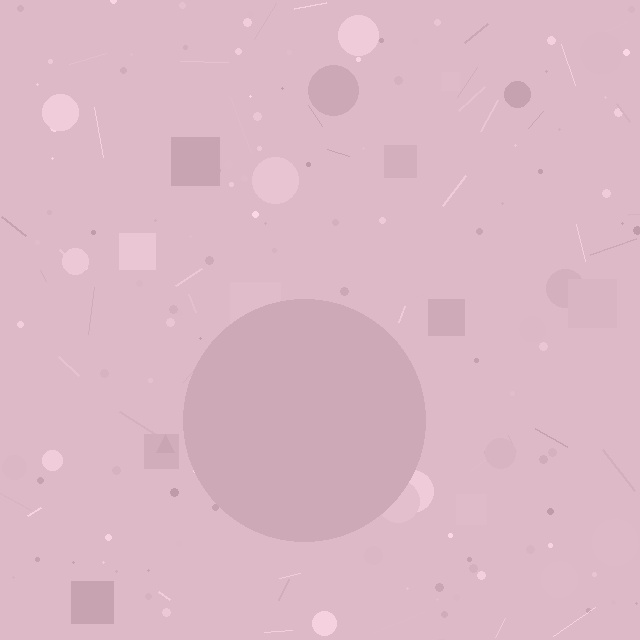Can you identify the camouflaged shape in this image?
The camouflaged shape is a circle.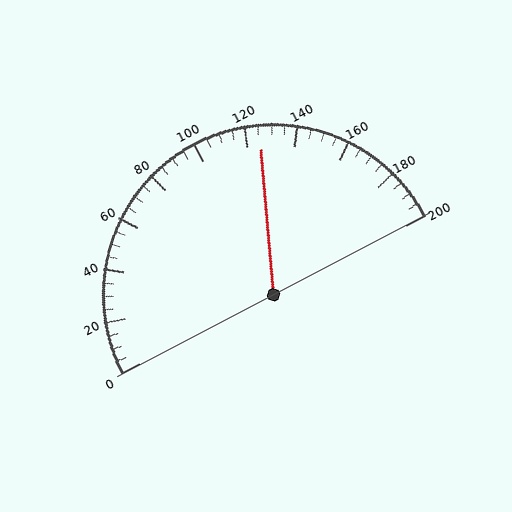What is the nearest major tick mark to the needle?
The nearest major tick mark is 120.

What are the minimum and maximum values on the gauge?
The gauge ranges from 0 to 200.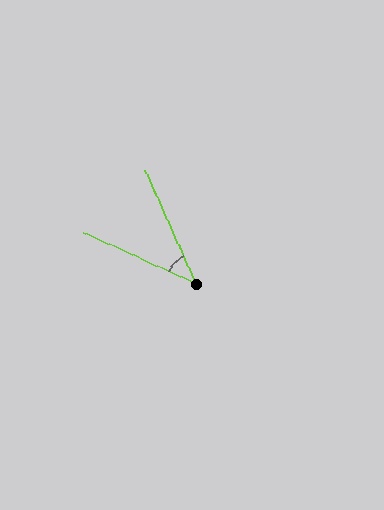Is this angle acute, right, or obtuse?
It is acute.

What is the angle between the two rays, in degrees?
Approximately 42 degrees.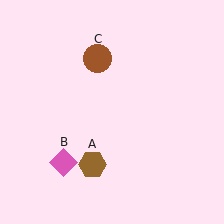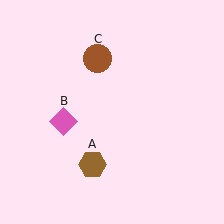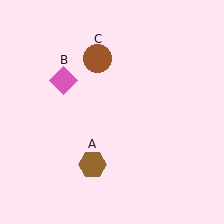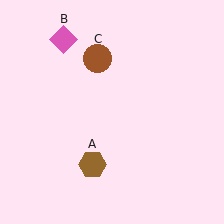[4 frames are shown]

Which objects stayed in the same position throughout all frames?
Brown hexagon (object A) and brown circle (object C) remained stationary.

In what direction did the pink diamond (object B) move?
The pink diamond (object B) moved up.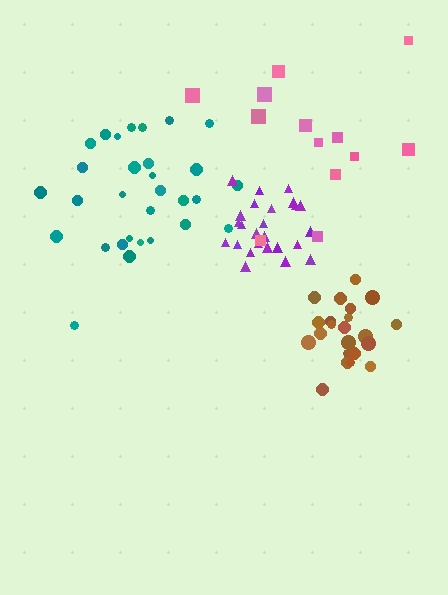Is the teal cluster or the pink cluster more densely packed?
Teal.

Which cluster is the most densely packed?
Purple.